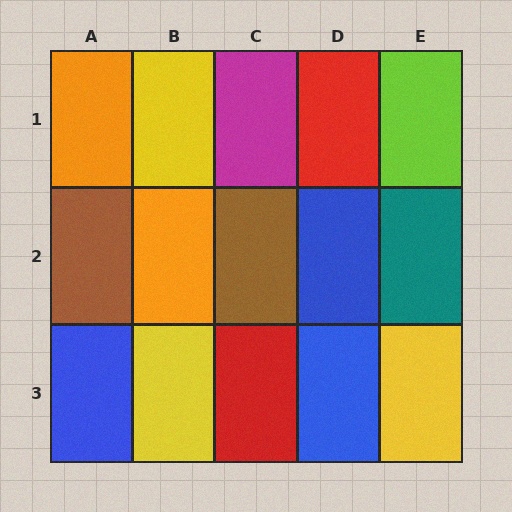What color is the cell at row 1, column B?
Yellow.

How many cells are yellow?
3 cells are yellow.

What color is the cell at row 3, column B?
Yellow.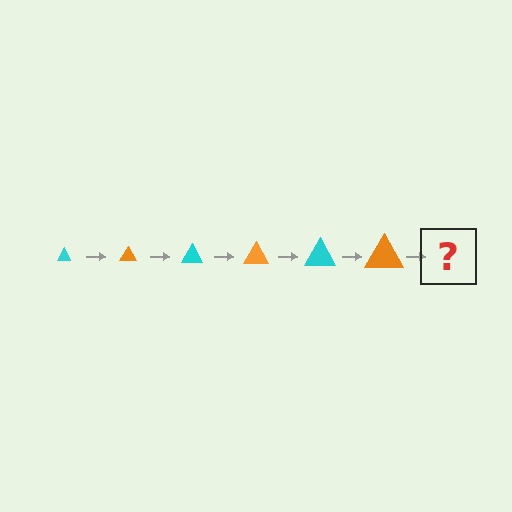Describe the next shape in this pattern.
It should be a cyan triangle, larger than the previous one.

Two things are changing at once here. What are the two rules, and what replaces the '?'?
The two rules are that the triangle grows larger each step and the color cycles through cyan and orange. The '?' should be a cyan triangle, larger than the previous one.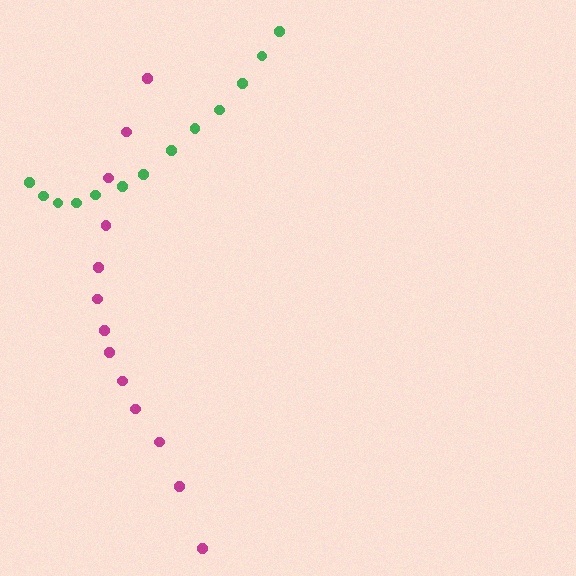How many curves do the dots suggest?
There are 2 distinct paths.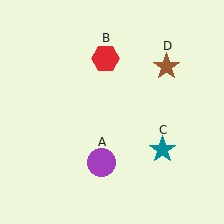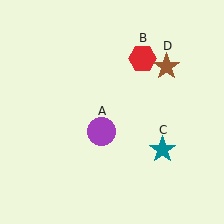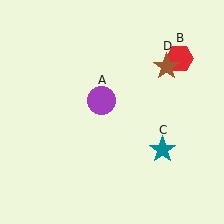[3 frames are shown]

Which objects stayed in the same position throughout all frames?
Teal star (object C) and brown star (object D) remained stationary.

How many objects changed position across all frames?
2 objects changed position: purple circle (object A), red hexagon (object B).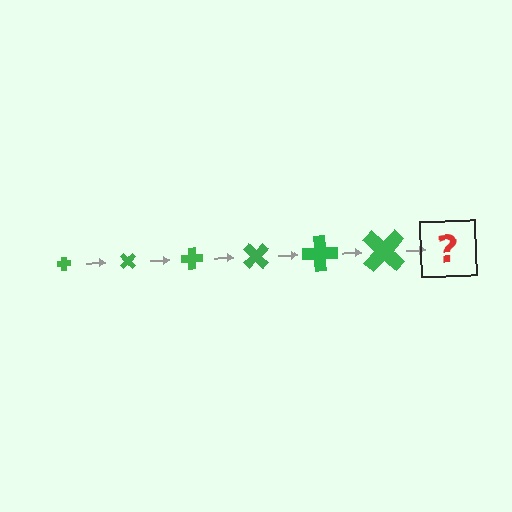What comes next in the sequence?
The next element should be a cross, larger than the previous one and rotated 270 degrees from the start.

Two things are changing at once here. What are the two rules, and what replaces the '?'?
The two rules are that the cross grows larger each step and it rotates 45 degrees each step. The '?' should be a cross, larger than the previous one and rotated 270 degrees from the start.